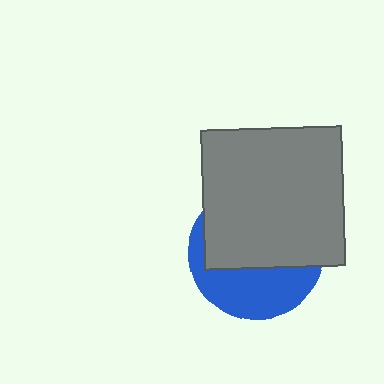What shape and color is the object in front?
The object in front is a gray square.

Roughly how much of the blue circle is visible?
A small part of it is visible (roughly 39%).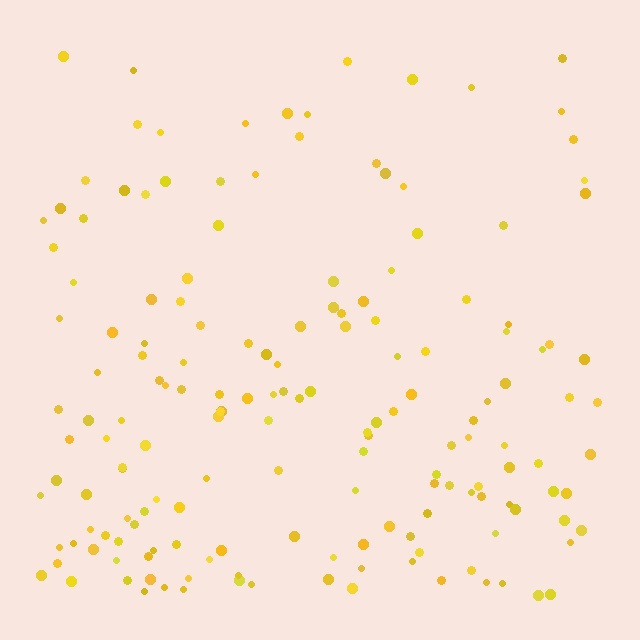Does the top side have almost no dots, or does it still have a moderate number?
Still a moderate number, just noticeably fewer than the bottom.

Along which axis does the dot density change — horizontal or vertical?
Vertical.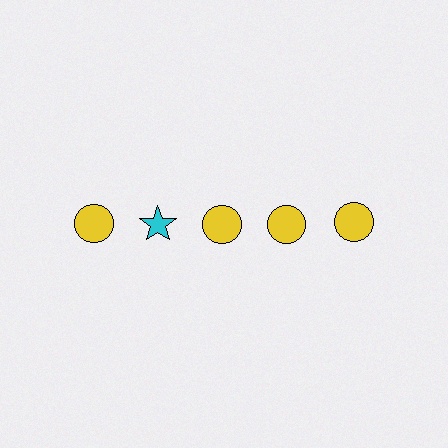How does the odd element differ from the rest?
It differs in both color (cyan instead of yellow) and shape (star instead of circle).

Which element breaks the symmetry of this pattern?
The cyan star in the top row, second from left column breaks the symmetry. All other shapes are yellow circles.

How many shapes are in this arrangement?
There are 5 shapes arranged in a grid pattern.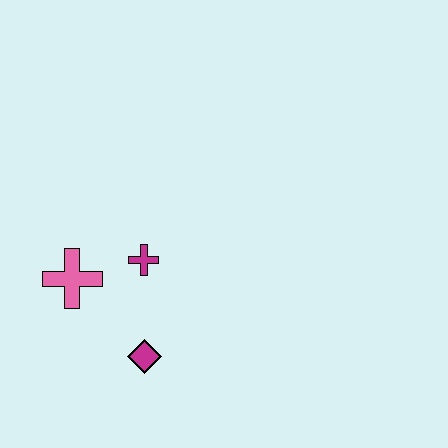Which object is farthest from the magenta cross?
The magenta diamond is farthest from the magenta cross.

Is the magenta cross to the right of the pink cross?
Yes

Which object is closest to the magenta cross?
The pink cross is closest to the magenta cross.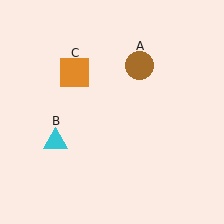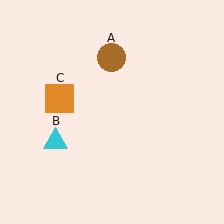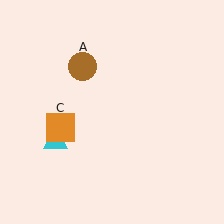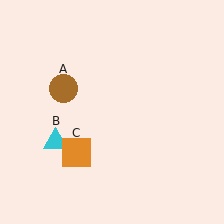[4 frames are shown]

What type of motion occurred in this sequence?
The brown circle (object A), orange square (object C) rotated counterclockwise around the center of the scene.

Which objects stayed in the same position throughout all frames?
Cyan triangle (object B) remained stationary.